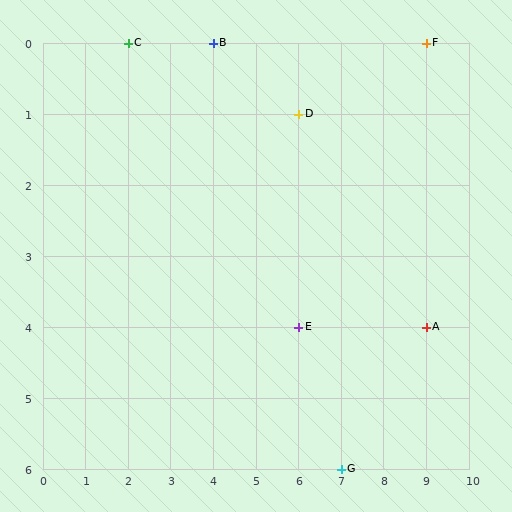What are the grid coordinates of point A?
Point A is at grid coordinates (9, 4).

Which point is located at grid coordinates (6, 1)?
Point D is at (6, 1).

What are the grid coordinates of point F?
Point F is at grid coordinates (9, 0).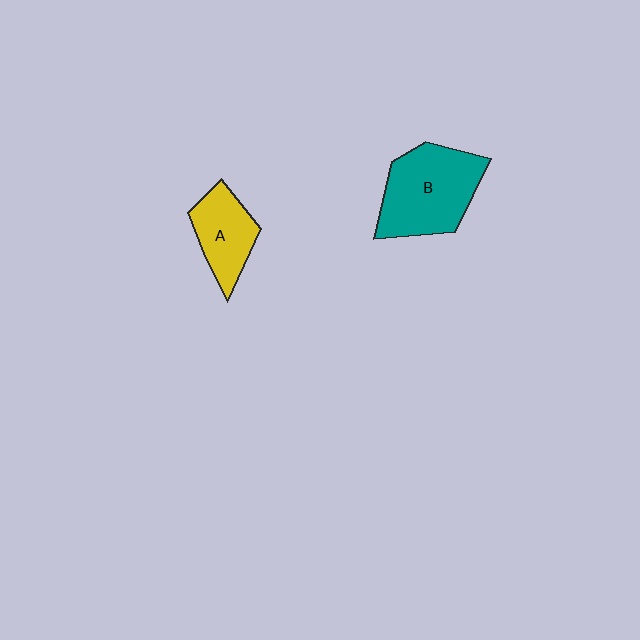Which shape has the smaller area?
Shape A (yellow).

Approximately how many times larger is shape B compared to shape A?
Approximately 1.7 times.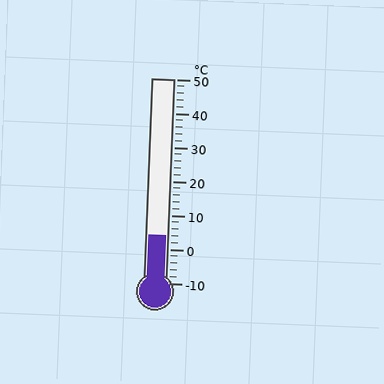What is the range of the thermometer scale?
The thermometer scale ranges from -10°C to 50°C.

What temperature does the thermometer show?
The thermometer shows approximately 4°C.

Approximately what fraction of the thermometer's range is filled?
The thermometer is filled to approximately 25% of its range.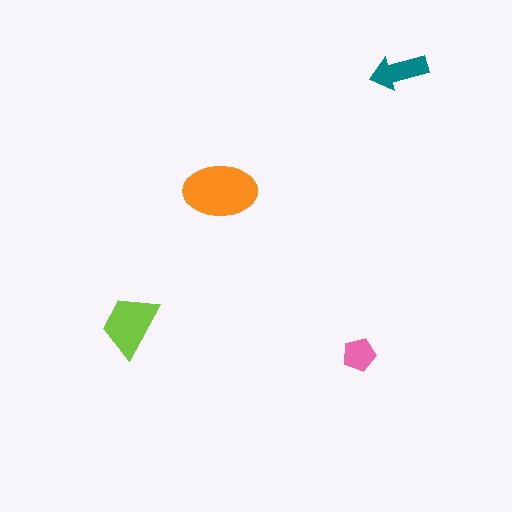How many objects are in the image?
There are 4 objects in the image.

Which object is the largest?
The orange ellipse.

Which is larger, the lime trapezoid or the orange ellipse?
The orange ellipse.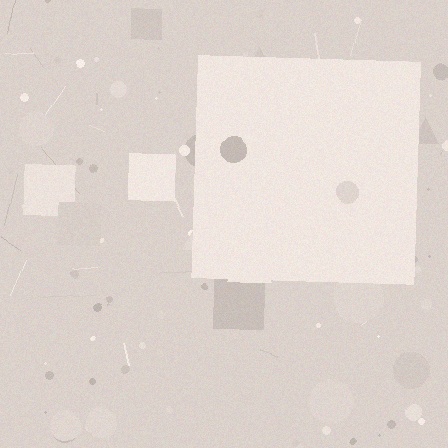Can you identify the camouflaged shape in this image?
The camouflaged shape is a square.